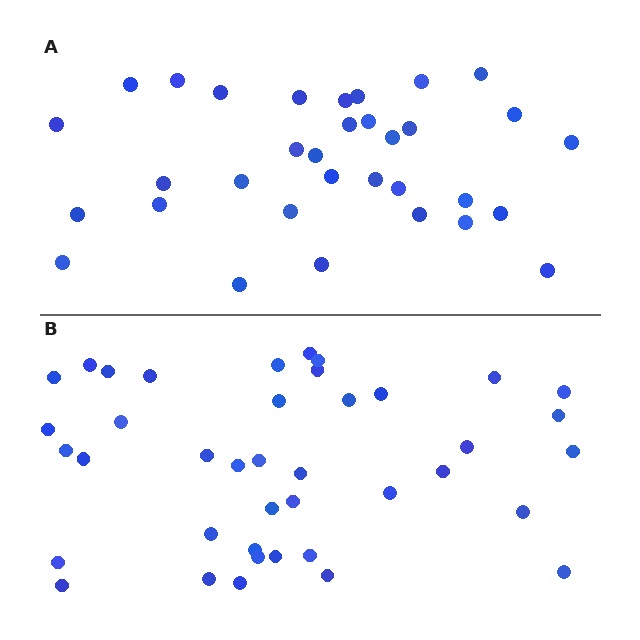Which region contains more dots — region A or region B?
Region B (the bottom region) has more dots.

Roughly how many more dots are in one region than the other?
Region B has roughly 8 or so more dots than region A.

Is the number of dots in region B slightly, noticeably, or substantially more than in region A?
Region B has only slightly more — the two regions are fairly close. The ratio is roughly 1.2 to 1.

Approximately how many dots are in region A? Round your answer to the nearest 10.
About 30 dots. (The exact count is 33, which rounds to 30.)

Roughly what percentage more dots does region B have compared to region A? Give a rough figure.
About 20% more.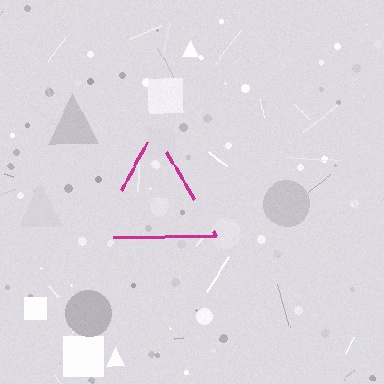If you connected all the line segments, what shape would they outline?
They would outline a triangle.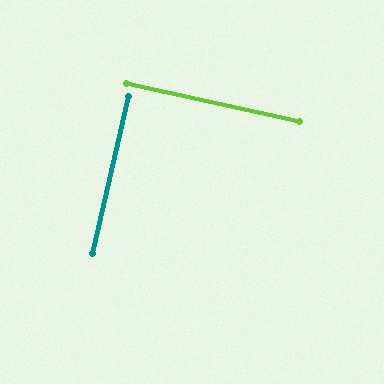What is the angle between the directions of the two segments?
Approximately 90 degrees.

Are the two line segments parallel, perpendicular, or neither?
Perpendicular — they meet at approximately 90°.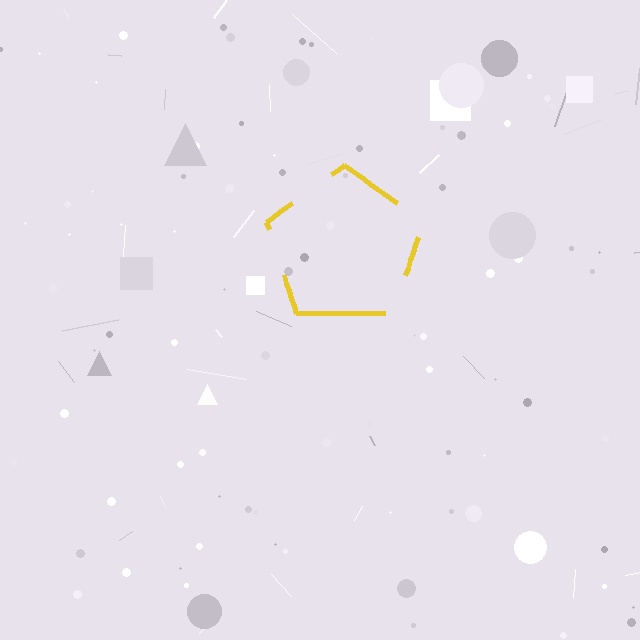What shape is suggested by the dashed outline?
The dashed outline suggests a pentagon.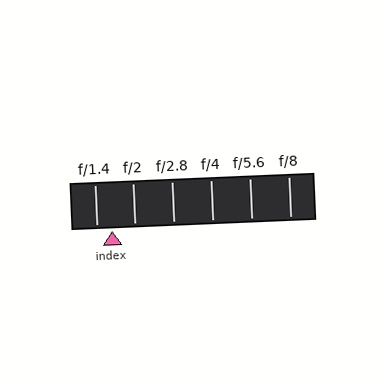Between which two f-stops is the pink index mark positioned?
The index mark is between f/1.4 and f/2.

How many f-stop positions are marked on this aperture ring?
There are 6 f-stop positions marked.